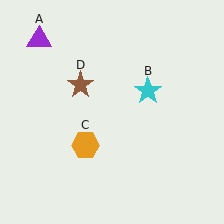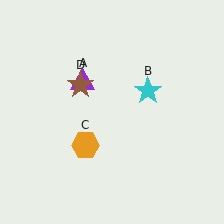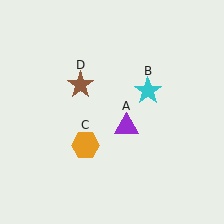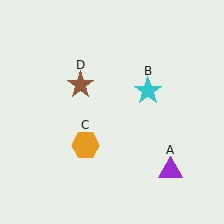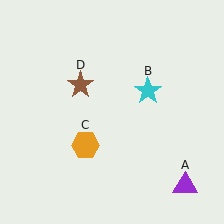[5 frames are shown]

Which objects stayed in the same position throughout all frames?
Cyan star (object B) and orange hexagon (object C) and brown star (object D) remained stationary.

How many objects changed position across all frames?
1 object changed position: purple triangle (object A).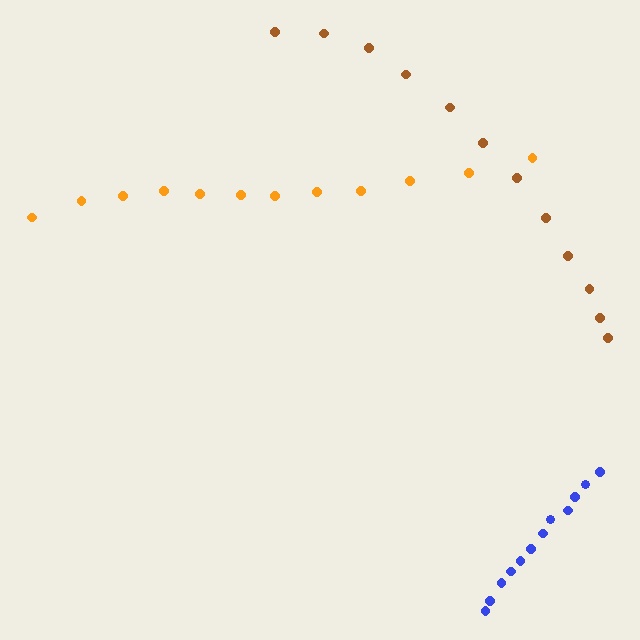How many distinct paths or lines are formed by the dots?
There are 3 distinct paths.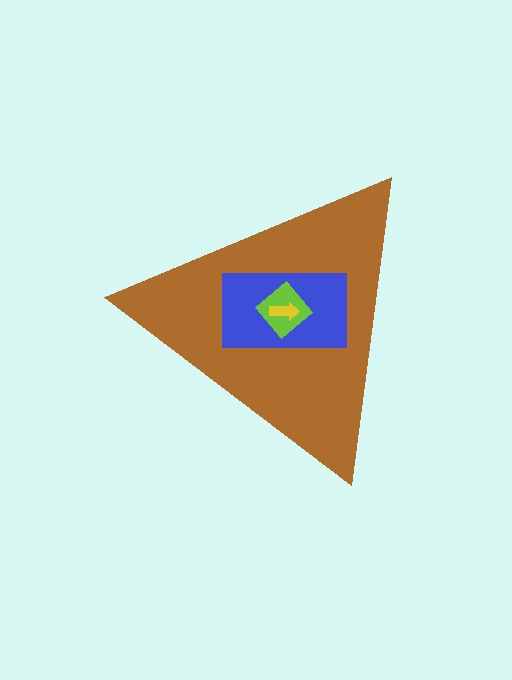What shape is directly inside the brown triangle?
The blue rectangle.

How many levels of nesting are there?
4.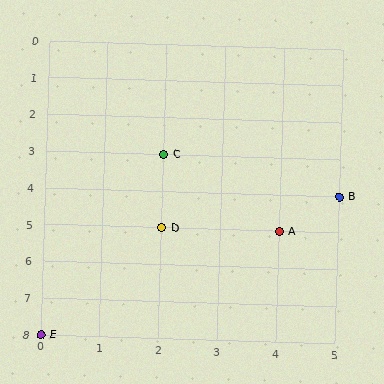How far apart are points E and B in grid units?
Points E and B are 5 columns and 4 rows apart (about 6.4 grid units diagonally).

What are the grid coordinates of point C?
Point C is at grid coordinates (2, 3).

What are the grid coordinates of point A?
Point A is at grid coordinates (4, 5).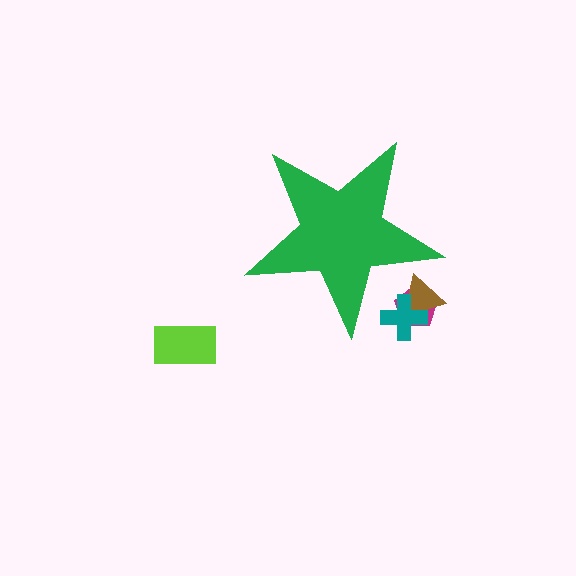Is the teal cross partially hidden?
Yes, the teal cross is partially hidden behind the green star.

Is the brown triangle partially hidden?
Yes, the brown triangle is partially hidden behind the green star.